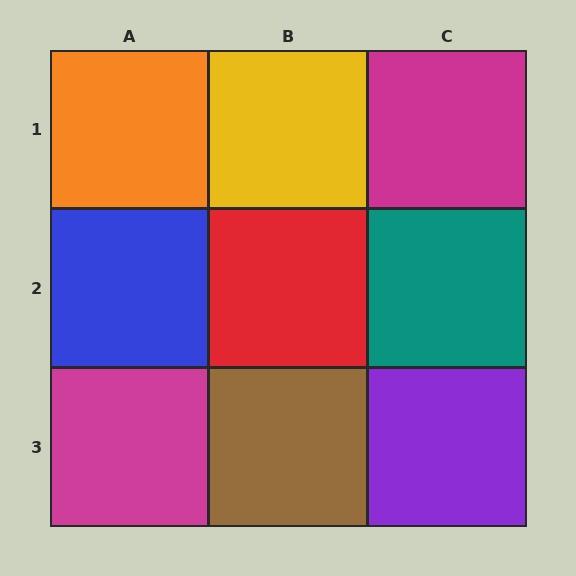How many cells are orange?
1 cell is orange.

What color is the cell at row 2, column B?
Red.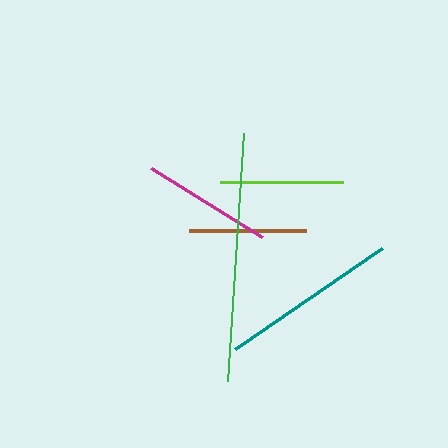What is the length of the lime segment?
The lime segment is approximately 123 pixels long.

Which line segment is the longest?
The green line is the longest at approximately 249 pixels.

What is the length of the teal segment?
The teal segment is approximately 178 pixels long.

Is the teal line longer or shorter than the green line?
The green line is longer than the teal line.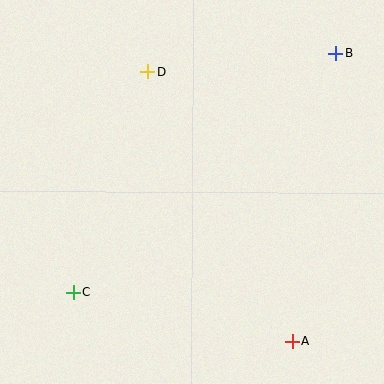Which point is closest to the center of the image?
Point D at (148, 71) is closest to the center.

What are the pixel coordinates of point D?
Point D is at (148, 71).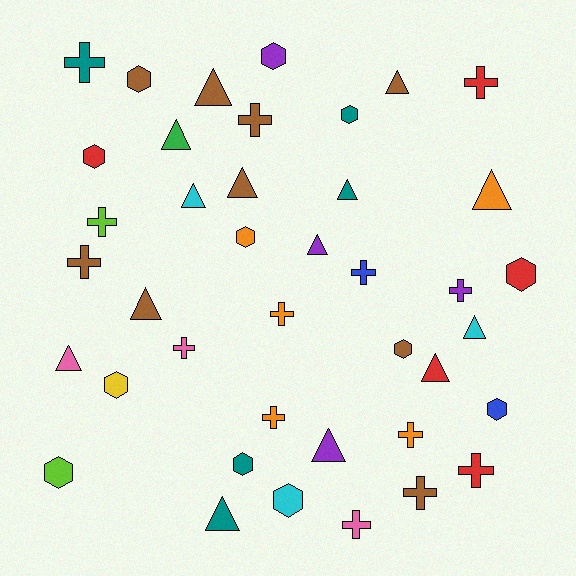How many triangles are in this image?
There are 14 triangles.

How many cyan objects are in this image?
There are 3 cyan objects.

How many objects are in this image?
There are 40 objects.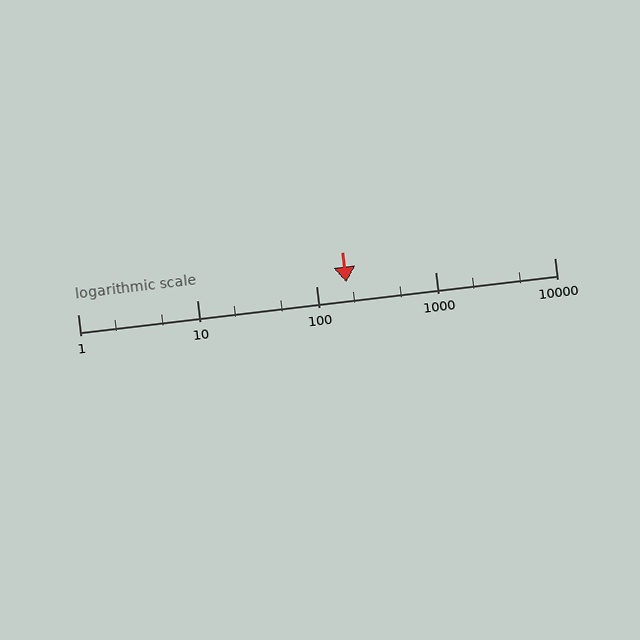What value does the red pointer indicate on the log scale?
The pointer indicates approximately 180.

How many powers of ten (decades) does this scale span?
The scale spans 4 decades, from 1 to 10000.